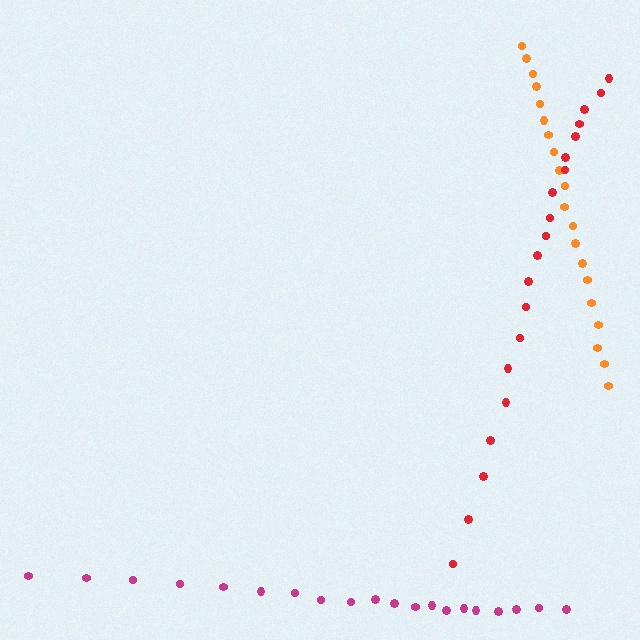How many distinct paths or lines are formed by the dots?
There are 3 distinct paths.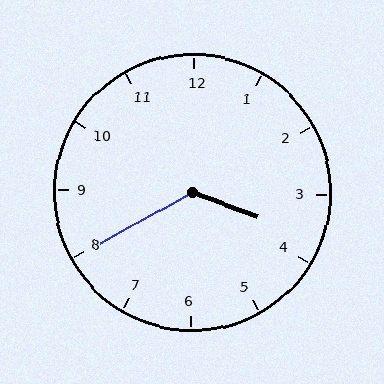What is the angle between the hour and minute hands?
Approximately 130 degrees.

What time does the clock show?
3:40.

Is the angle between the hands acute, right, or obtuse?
It is obtuse.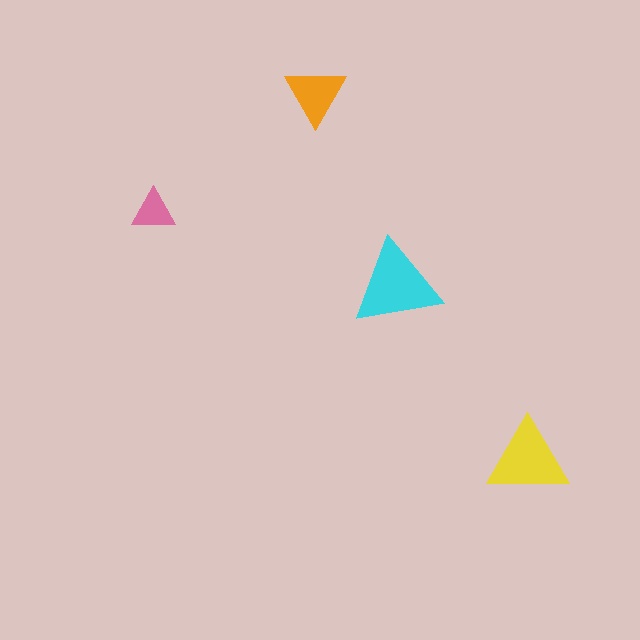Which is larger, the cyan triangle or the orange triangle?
The cyan one.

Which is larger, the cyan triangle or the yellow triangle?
The cyan one.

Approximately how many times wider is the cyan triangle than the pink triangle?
About 2 times wider.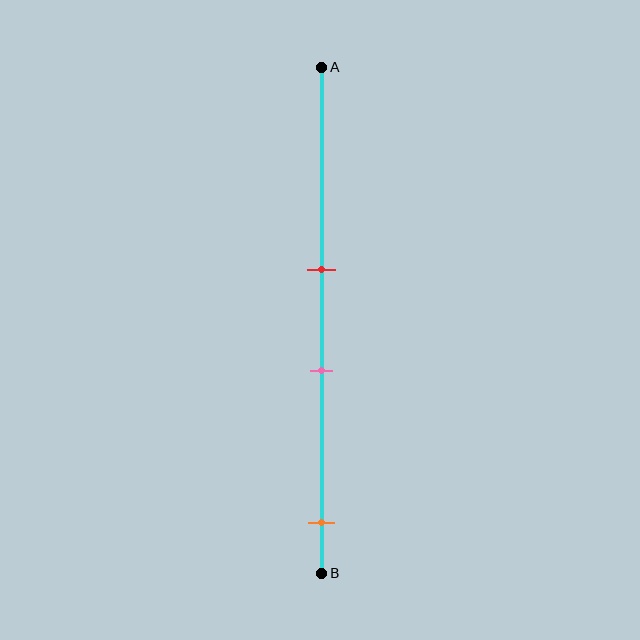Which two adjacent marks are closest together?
The red and pink marks are the closest adjacent pair.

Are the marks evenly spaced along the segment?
No, the marks are not evenly spaced.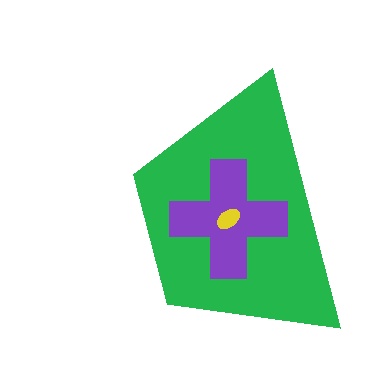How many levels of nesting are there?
3.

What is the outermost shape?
The green trapezoid.